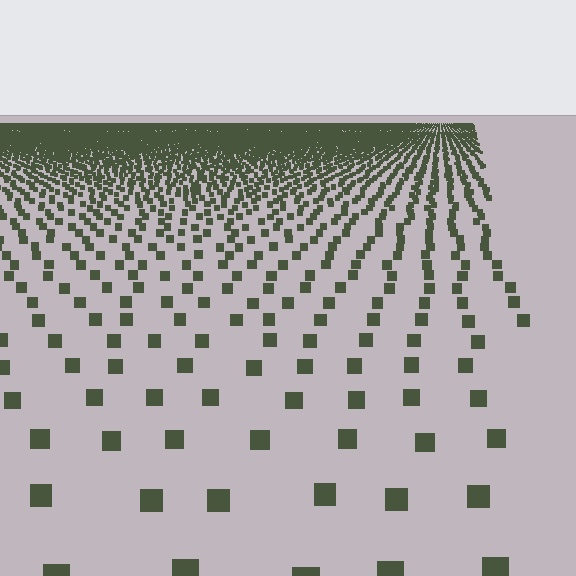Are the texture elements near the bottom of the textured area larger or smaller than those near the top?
Larger. Near the bottom, elements are closer to the viewer and appear at a bigger on-screen size.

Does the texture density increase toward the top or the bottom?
Density increases toward the top.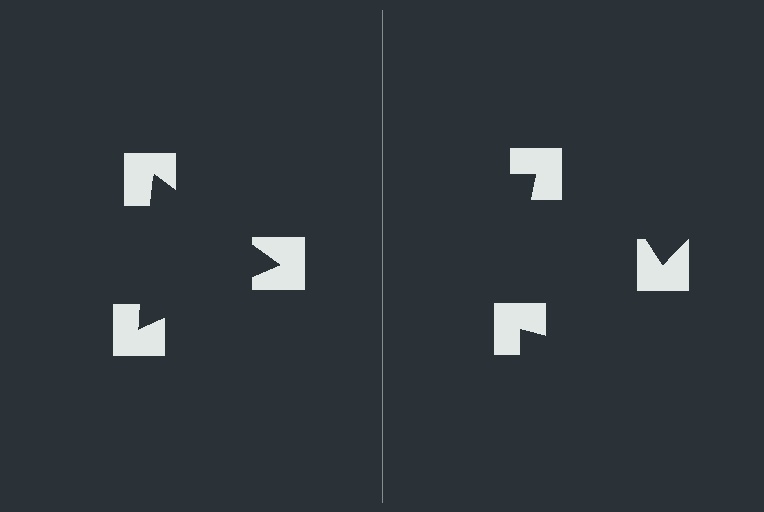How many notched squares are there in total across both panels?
6 — 3 on each side.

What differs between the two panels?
The notched squares are positioned identically on both sides; only the wedge orientations differ. On the left they align to a triangle; on the right they are misaligned.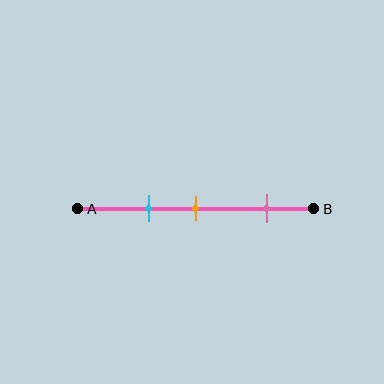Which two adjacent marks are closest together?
The cyan and orange marks are the closest adjacent pair.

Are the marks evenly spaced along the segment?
No, the marks are not evenly spaced.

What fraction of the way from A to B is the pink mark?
The pink mark is approximately 80% (0.8) of the way from A to B.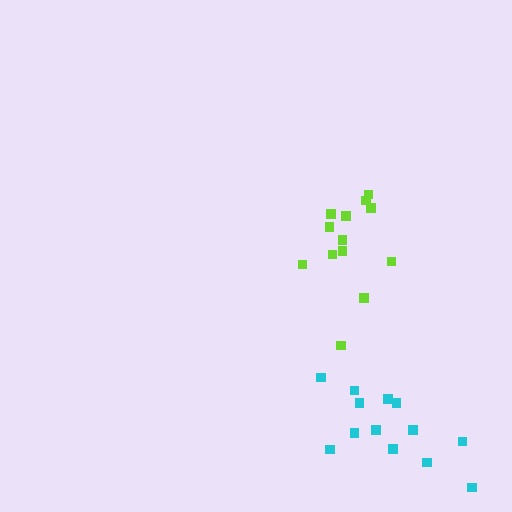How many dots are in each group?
Group 1: 13 dots, Group 2: 13 dots (26 total).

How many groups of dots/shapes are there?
There are 2 groups.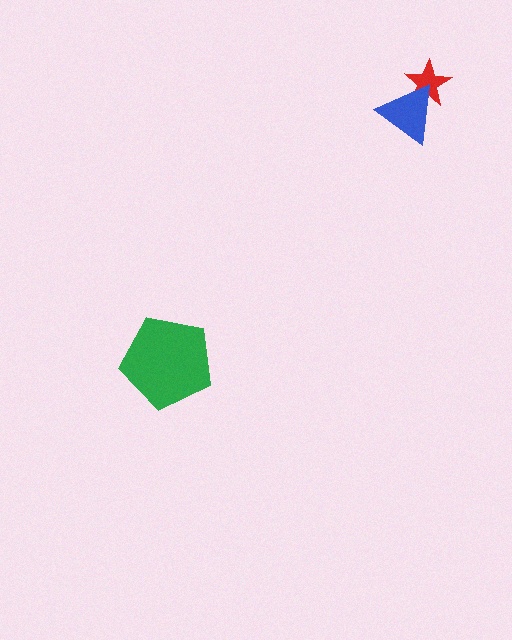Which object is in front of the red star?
The blue triangle is in front of the red star.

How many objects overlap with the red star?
1 object overlaps with the red star.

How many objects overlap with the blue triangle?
1 object overlaps with the blue triangle.